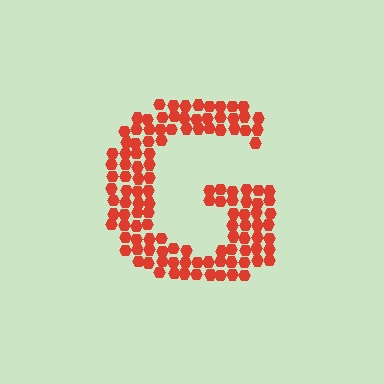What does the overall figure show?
The overall figure shows the letter G.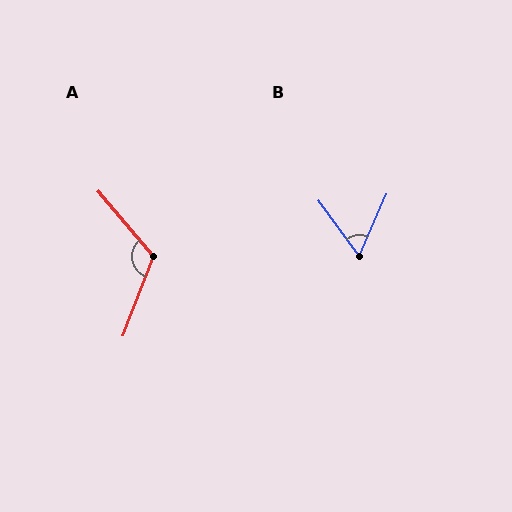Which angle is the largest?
A, at approximately 119 degrees.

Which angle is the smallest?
B, at approximately 60 degrees.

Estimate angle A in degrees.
Approximately 119 degrees.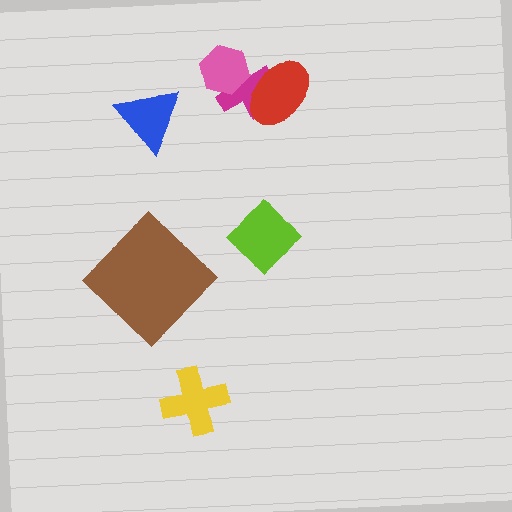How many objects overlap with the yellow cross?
0 objects overlap with the yellow cross.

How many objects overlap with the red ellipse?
1 object overlaps with the red ellipse.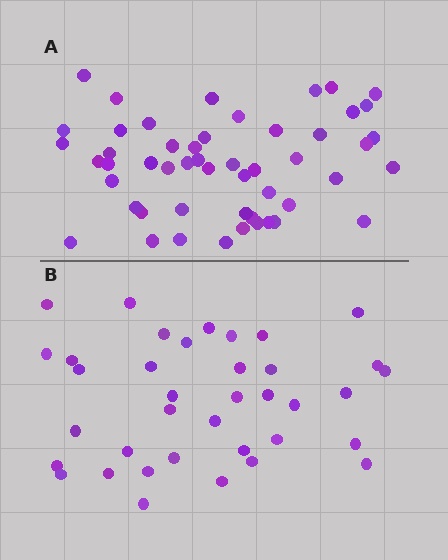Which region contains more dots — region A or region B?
Region A (the top region) has more dots.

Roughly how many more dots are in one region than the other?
Region A has approximately 15 more dots than region B.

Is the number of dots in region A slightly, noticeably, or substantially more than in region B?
Region A has noticeably more, but not dramatically so. The ratio is roughly 1.4 to 1.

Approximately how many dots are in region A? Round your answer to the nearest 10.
About 50 dots. (The exact count is 51, which rounds to 50.)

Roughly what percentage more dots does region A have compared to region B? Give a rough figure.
About 40% more.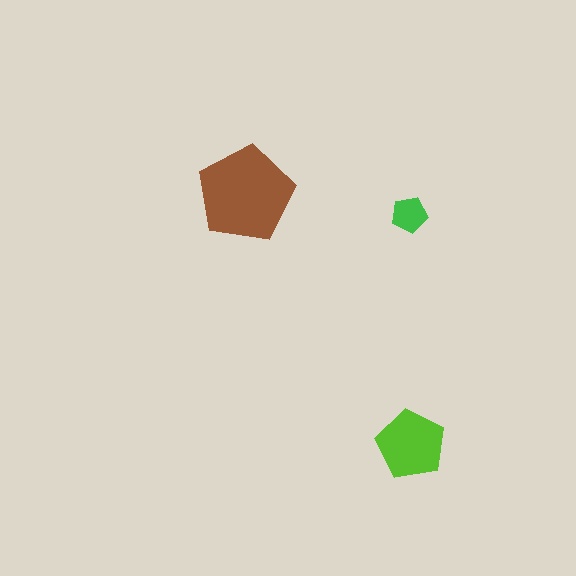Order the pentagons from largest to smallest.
the brown one, the lime one, the green one.